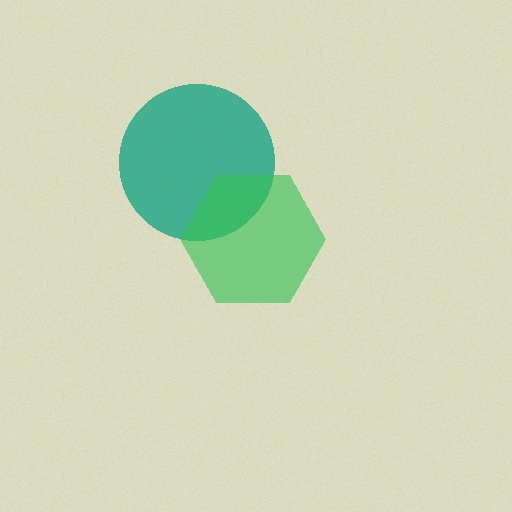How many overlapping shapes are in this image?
There are 2 overlapping shapes in the image.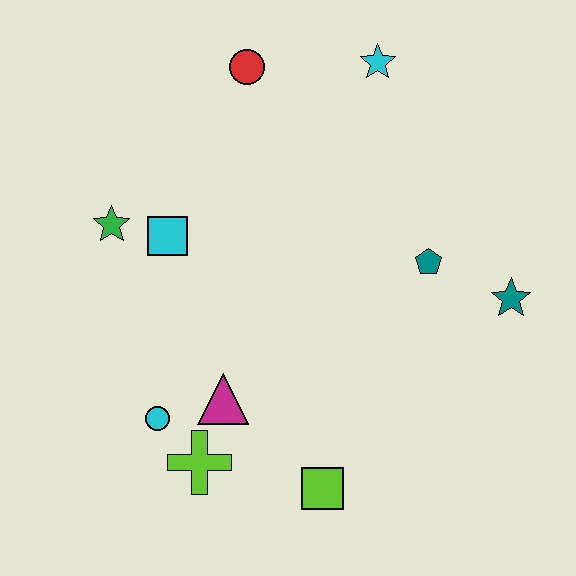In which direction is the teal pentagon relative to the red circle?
The teal pentagon is below the red circle.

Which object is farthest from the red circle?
The lime square is farthest from the red circle.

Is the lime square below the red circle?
Yes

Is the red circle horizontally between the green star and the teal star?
Yes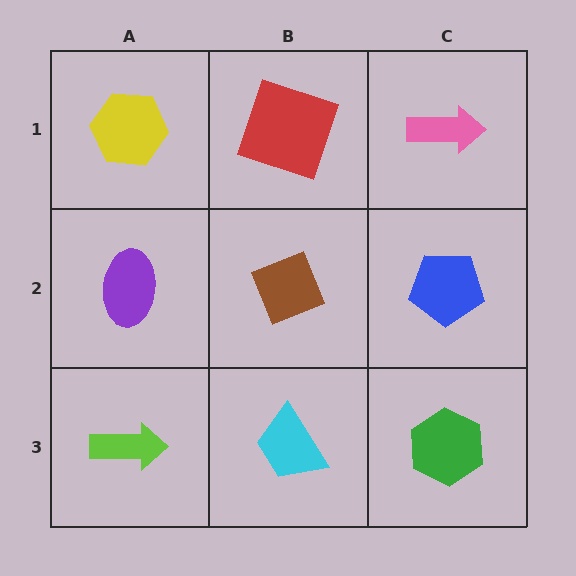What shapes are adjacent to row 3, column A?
A purple ellipse (row 2, column A), a cyan trapezoid (row 3, column B).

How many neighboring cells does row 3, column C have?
2.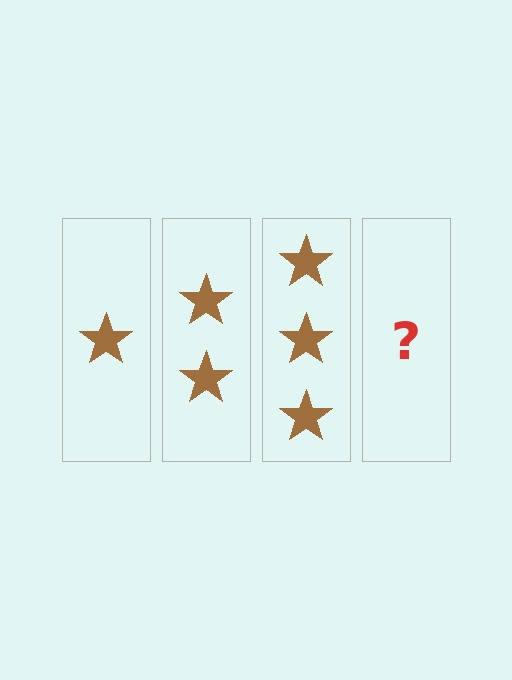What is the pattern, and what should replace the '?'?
The pattern is that each step adds one more star. The '?' should be 4 stars.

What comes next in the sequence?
The next element should be 4 stars.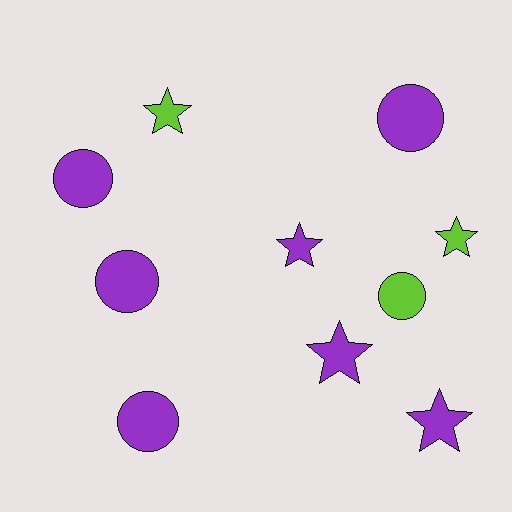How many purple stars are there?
There are 3 purple stars.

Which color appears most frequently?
Purple, with 7 objects.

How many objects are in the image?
There are 10 objects.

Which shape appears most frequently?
Star, with 5 objects.